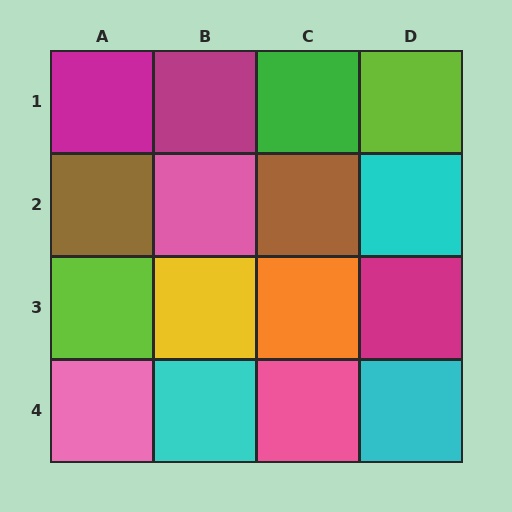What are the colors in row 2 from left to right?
Brown, pink, brown, cyan.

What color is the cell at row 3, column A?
Lime.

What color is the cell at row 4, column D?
Cyan.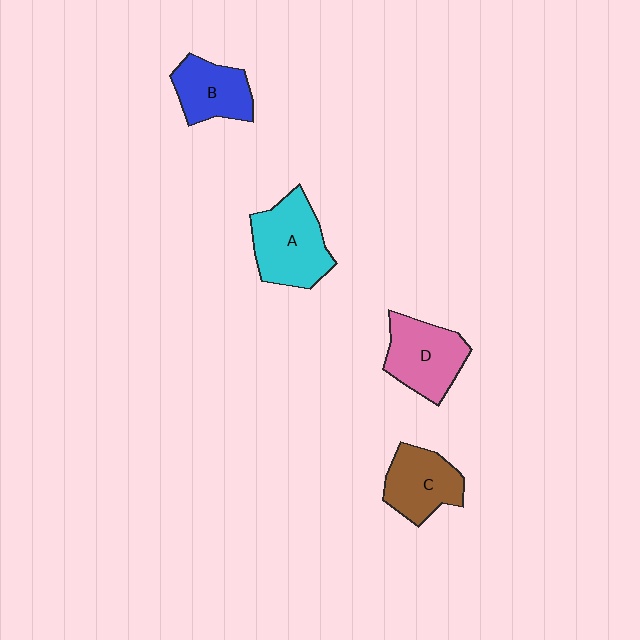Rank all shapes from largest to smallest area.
From largest to smallest: A (cyan), D (pink), C (brown), B (blue).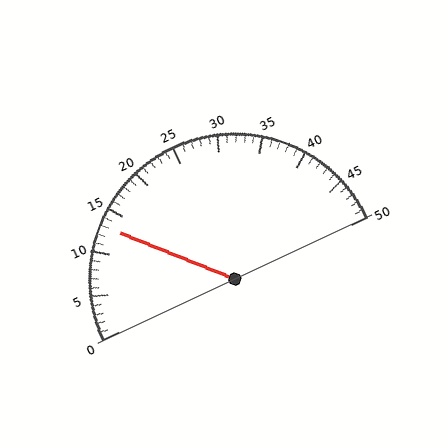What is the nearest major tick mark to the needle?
The nearest major tick mark is 15.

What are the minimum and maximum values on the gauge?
The gauge ranges from 0 to 50.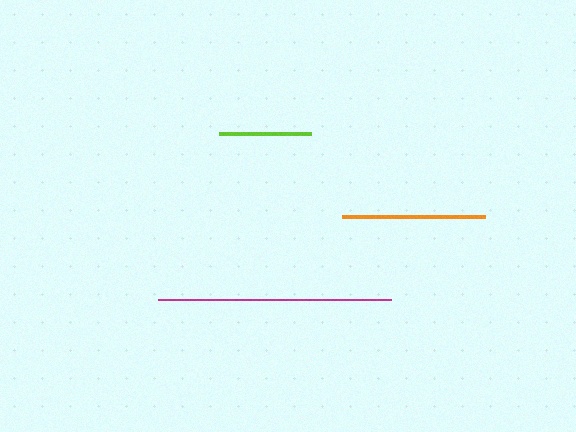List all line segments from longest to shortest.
From longest to shortest: magenta, orange, lime.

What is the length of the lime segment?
The lime segment is approximately 91 pixels long.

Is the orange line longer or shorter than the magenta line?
The magenta line is longer than the orange line.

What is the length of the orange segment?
The orange segment is approximately 143 pixels long.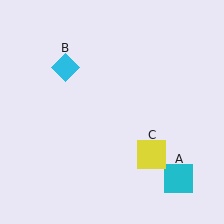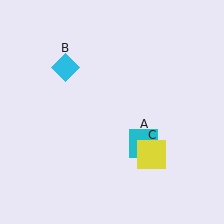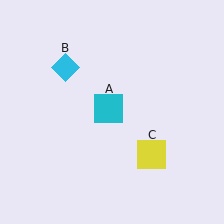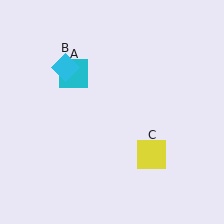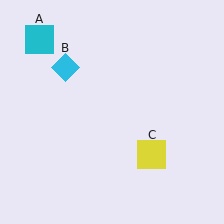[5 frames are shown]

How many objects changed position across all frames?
1 object changed position: cyan square (object A).